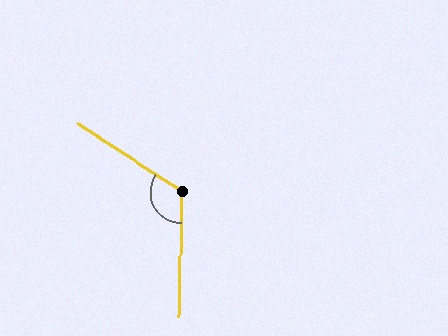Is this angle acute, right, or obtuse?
It is obtuse.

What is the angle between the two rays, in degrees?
Approximately 122 degrees.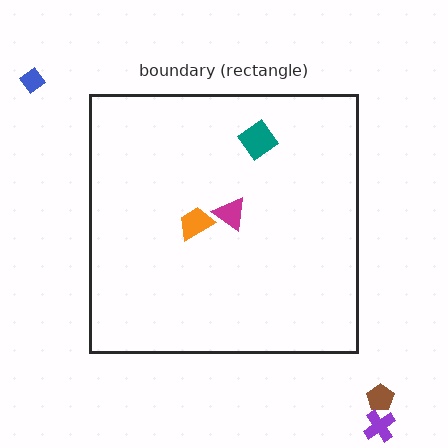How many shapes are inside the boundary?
3 inside, 3 outside.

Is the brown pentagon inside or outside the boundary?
Outside.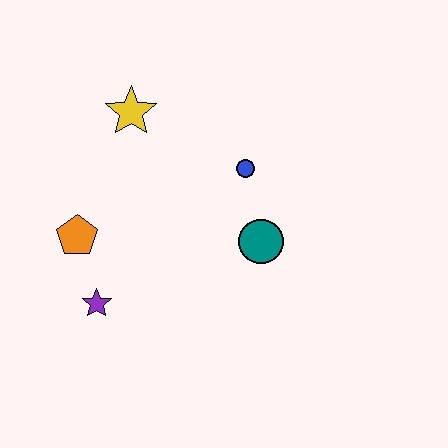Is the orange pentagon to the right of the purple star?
No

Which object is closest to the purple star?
The orange pentagon is closest to the purple star.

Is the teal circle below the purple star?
No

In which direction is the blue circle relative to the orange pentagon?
The blue circle is to the right of the orange pentagon.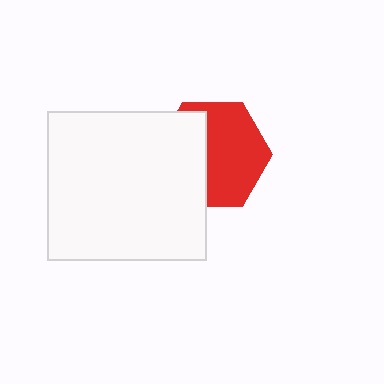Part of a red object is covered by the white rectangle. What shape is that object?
It is a hexagon.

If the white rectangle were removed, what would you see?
You would see the complete red hexagon.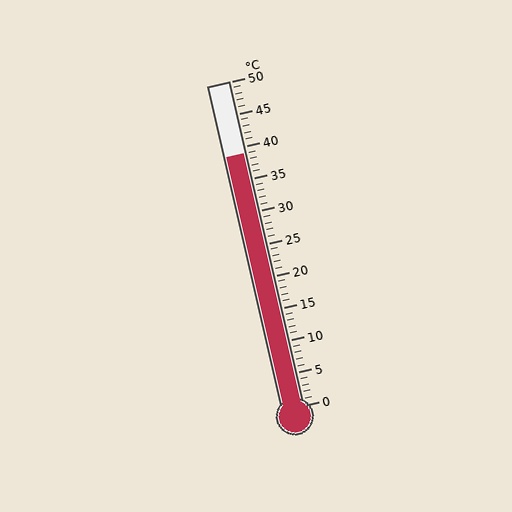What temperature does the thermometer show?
The thermometer shows approximately 39°C.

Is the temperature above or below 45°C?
The temperature is below 45°C.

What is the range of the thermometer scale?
The thermometer scale ranges from 0°C to 50°C.